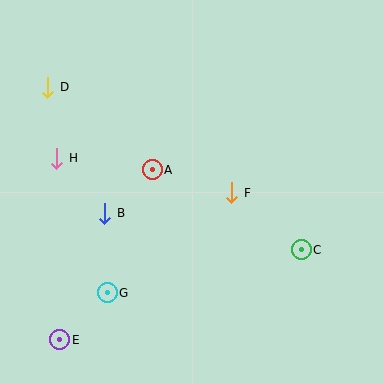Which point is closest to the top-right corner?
Point F is closest to the top-right corner.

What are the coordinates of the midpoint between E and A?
The midpoint between E and A is at (106, 255).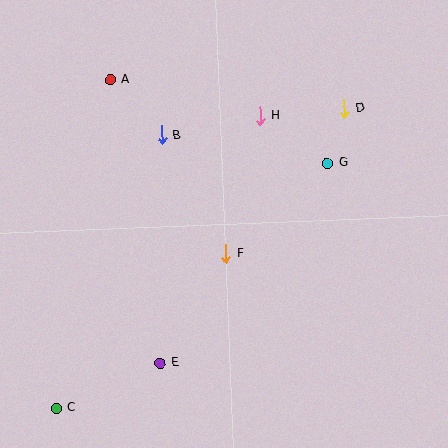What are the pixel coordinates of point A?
Point A is at (110, 79).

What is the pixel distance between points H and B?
The distance between H and B is 100 pixels.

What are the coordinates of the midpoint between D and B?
The midpoint between D and B is at (253, 122).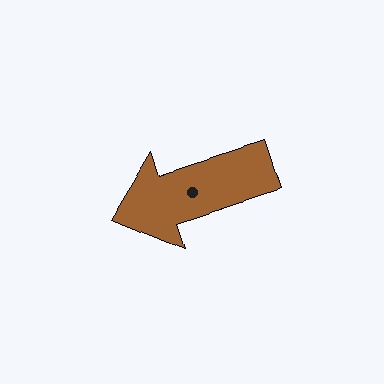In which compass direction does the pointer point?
West.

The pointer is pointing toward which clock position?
Roughly 8 o'clock.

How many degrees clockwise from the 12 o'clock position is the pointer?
Approximately 252 degrees.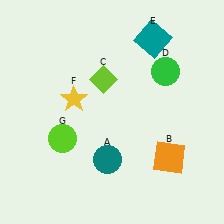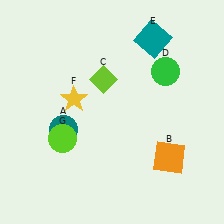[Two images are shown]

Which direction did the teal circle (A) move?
The teal circle (A) moved left.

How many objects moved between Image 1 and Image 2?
1 object moved between the two images.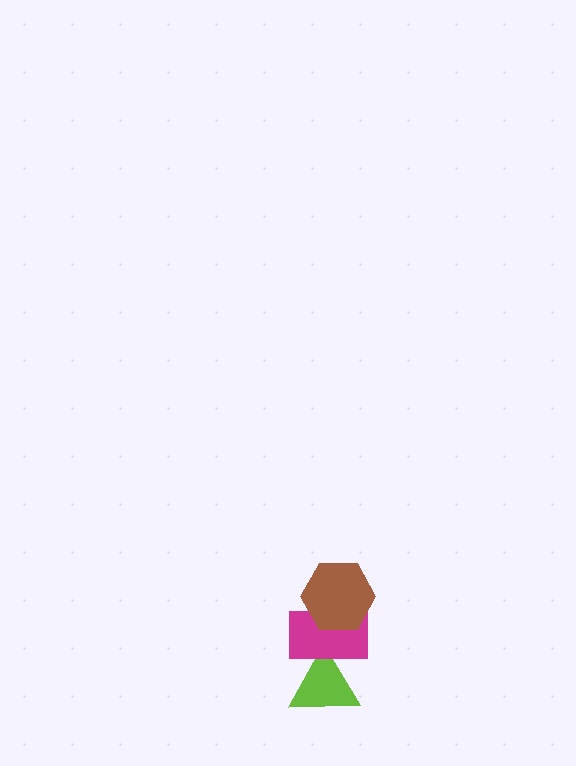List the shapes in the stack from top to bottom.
From top to bottom: the brown hexagon, the magenta rectangle, the lime triangle.